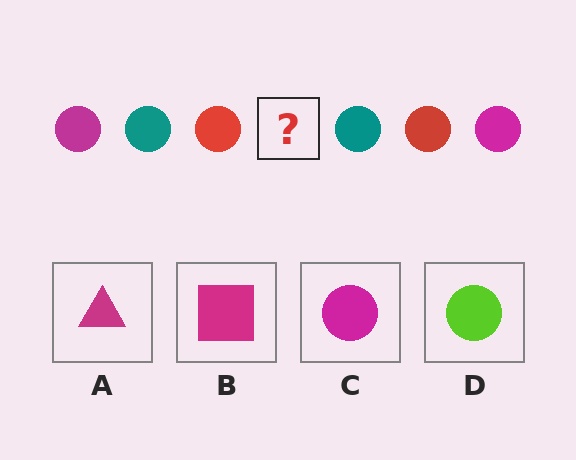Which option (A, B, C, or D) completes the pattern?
C.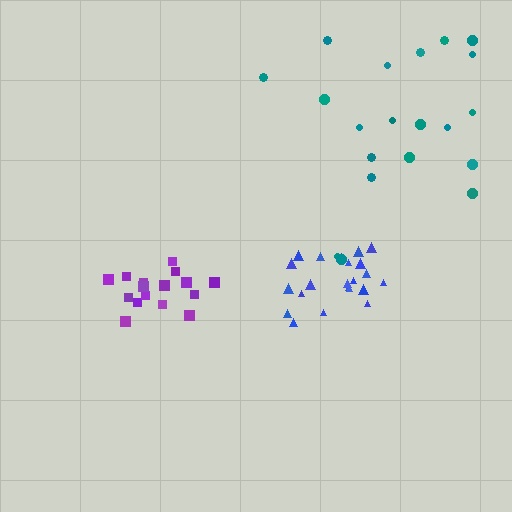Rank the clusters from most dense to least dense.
blue, purple, teal.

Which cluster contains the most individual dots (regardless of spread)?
Blue (22).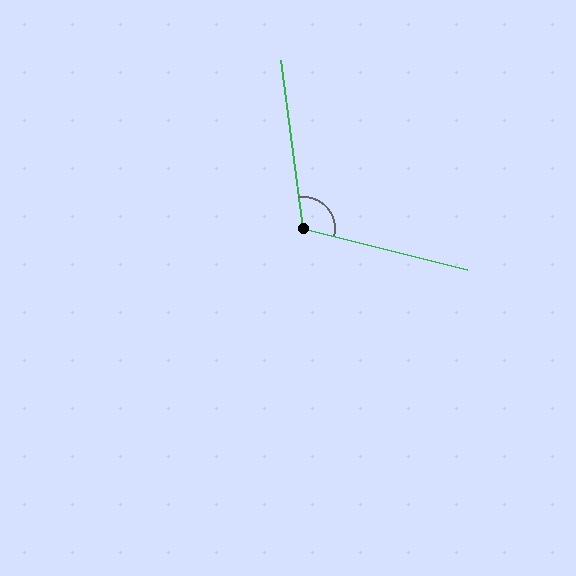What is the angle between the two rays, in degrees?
Approximately 112 degrees.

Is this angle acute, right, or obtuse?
It is obtuse.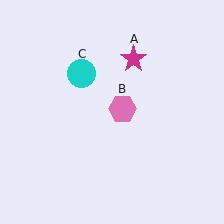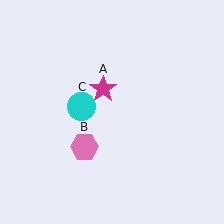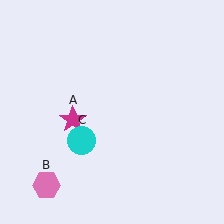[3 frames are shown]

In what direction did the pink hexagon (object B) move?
The pink hexagon (object B) moved down and to the left.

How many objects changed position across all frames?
3 objects changed position: magenta star (object A), pink hexagon (object B), cyan circle (object C).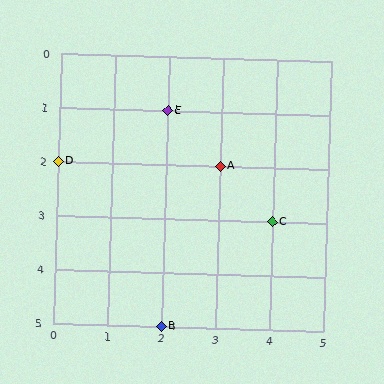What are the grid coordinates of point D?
Point D is at grid coordinates (0, 2).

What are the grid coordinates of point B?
Point B is at grid coordinates (2, 5).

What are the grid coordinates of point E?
Point E is at grid coordinates (2, 1).